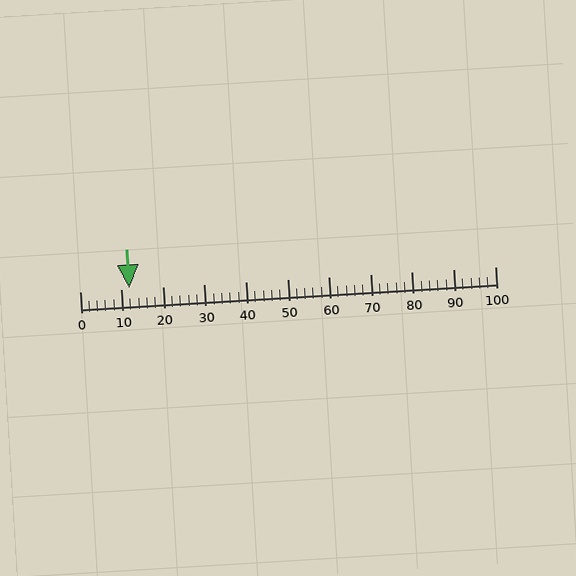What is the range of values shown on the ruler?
The ruler shows values from 0 to 100.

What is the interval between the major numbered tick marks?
The major tick marks are spaced 10 units apart.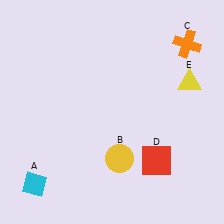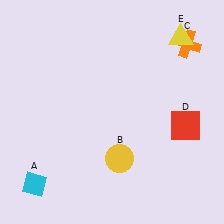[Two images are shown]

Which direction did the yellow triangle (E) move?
The yellow triangle (E) moved up.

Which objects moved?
The objects that moved are: the red square (D), the yellow triangle (E).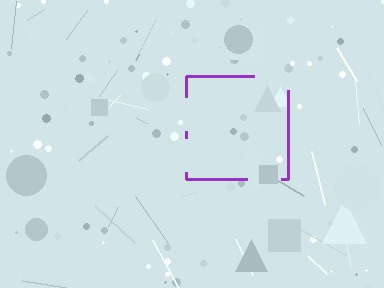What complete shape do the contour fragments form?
The contour fragments form a square.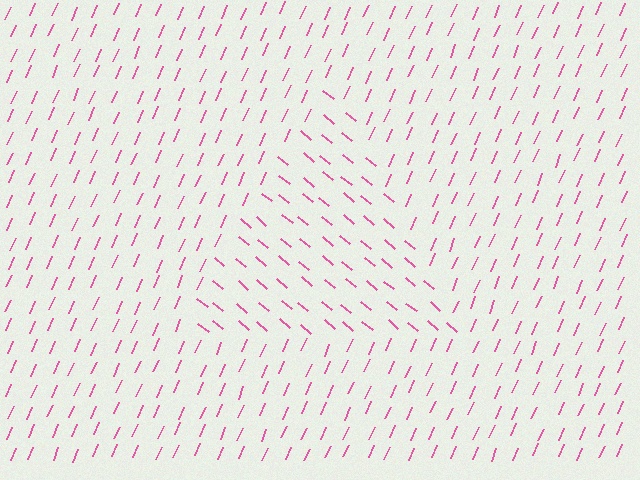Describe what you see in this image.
The image is filled with small pink line segments. A triangle region in the image has lines oriented differently from the surrounding lines, creating a visible texture boundary.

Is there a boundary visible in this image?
Yes, there is a texture boundary formed by a change in line orientation.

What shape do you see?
I see a triangle.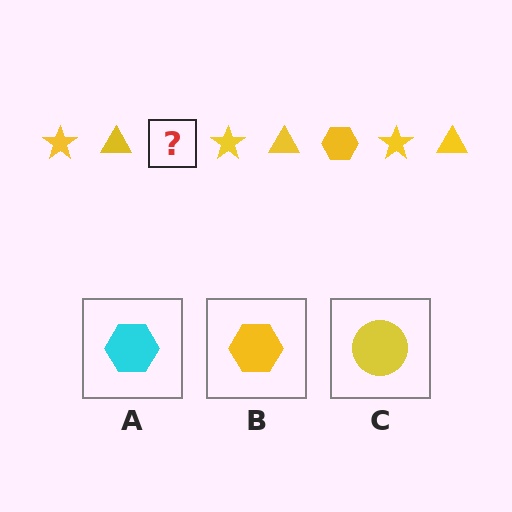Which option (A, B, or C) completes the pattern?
B.